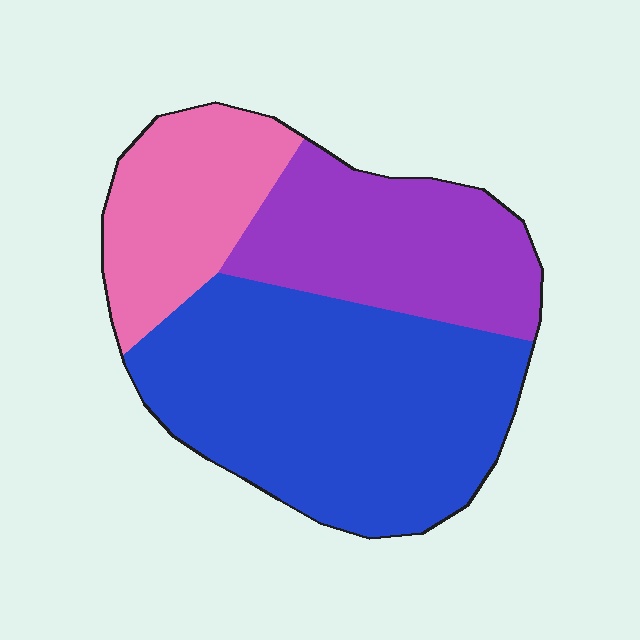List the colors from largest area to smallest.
From largest to smallest: blue, purple, pink.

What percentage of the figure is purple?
Purple covers around 30% of the figure.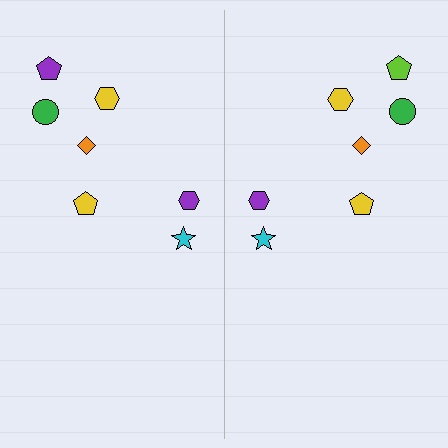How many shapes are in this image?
There are 14 shapes in this image.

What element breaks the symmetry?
The lime pentagon on the right side breaks the symmetry — its mirror counterpart is purple.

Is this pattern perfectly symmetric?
No, the pattern is not perfectly symmetric. The lime pentagon on the right side breaks the symmetry — its mirror counterpart is purple.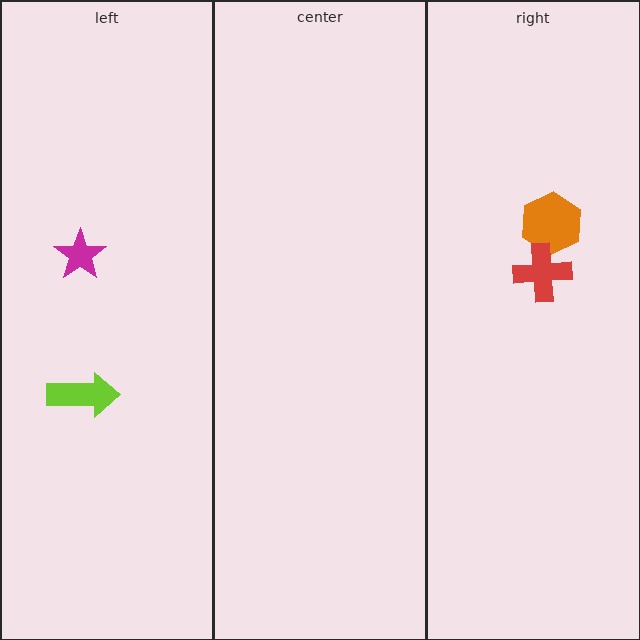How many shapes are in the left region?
2.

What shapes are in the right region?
The orange hexagon, the red cross.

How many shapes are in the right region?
2.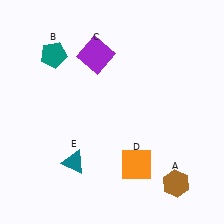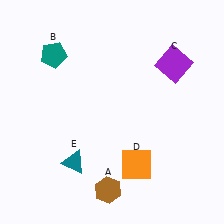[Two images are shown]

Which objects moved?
The objects that moved are: the brown hexagon (A), the purple square (C).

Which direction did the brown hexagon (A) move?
The brown hexagon (A) moved left.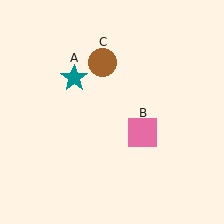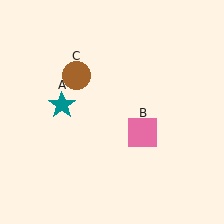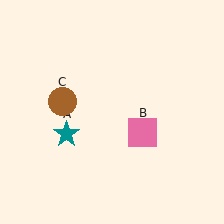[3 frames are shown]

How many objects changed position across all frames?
2 objects changed position: teal star (object A), brown circle (object C).